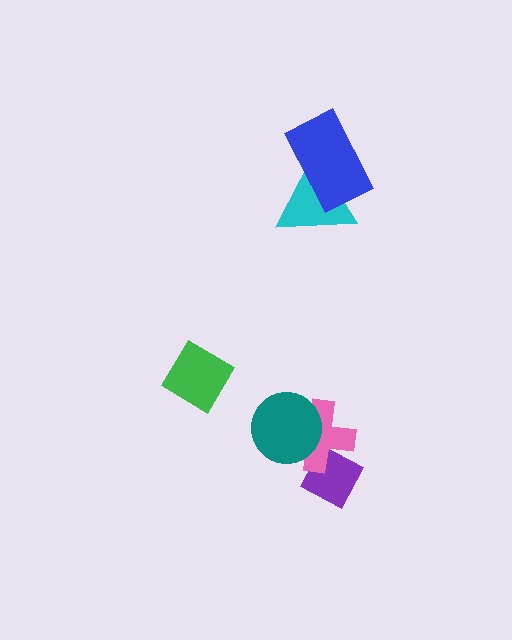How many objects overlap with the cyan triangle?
1 object overlaps with the cyan triangle.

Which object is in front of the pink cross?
The teal circle is in front of the pink cross.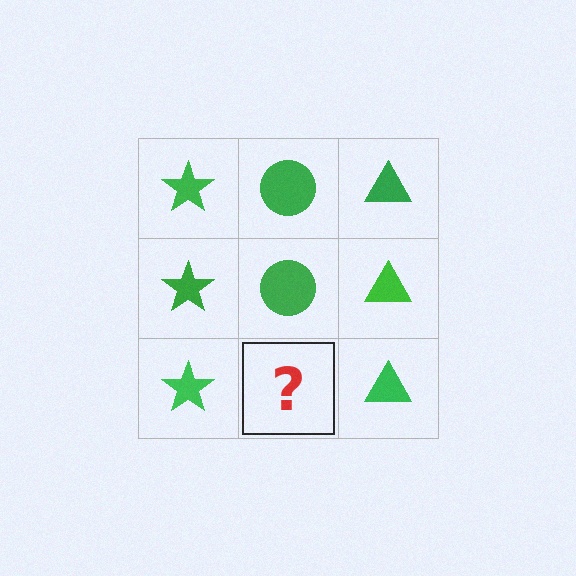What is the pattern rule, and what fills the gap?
The rule is that each column has a consistent shape. The gap should be filled with a green circle.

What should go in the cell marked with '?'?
The missing cell should contain a green circle.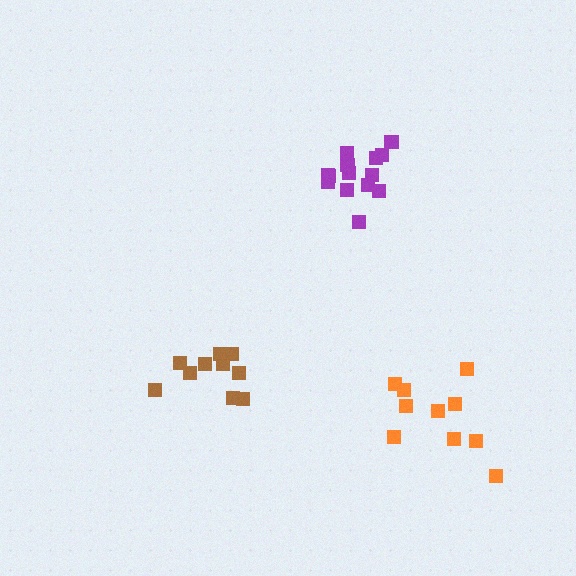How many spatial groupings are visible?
There are 3 spatial groupings.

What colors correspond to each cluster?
The clusters are colored: brown, purple, orange.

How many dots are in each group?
Group 1: 10 dots, Group 2: 14 dots, Group 3: 10 dots (34 total).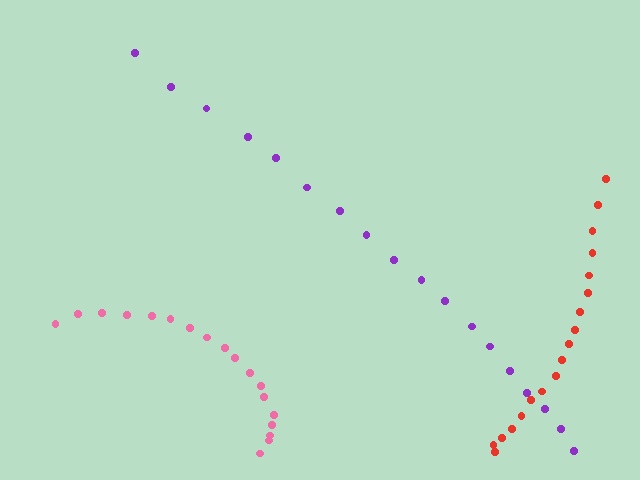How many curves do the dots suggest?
There are 3 distinct paths.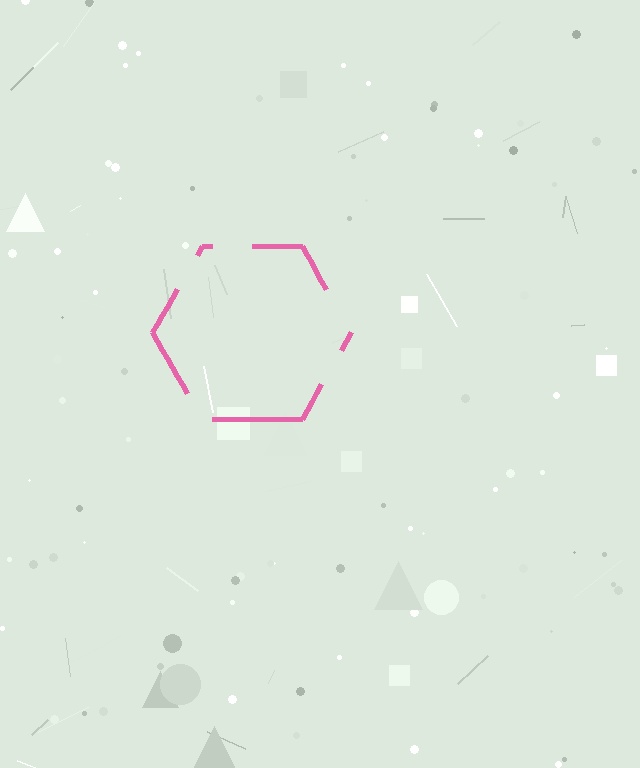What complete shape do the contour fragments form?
The contour fragments form a hexagon.